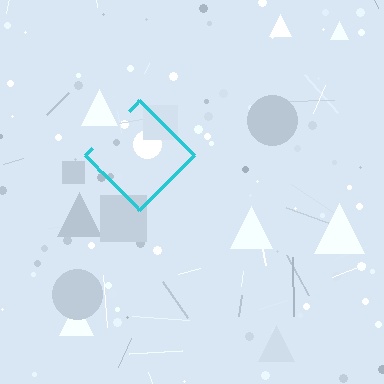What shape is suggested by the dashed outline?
The dashed outline suggests a diamond.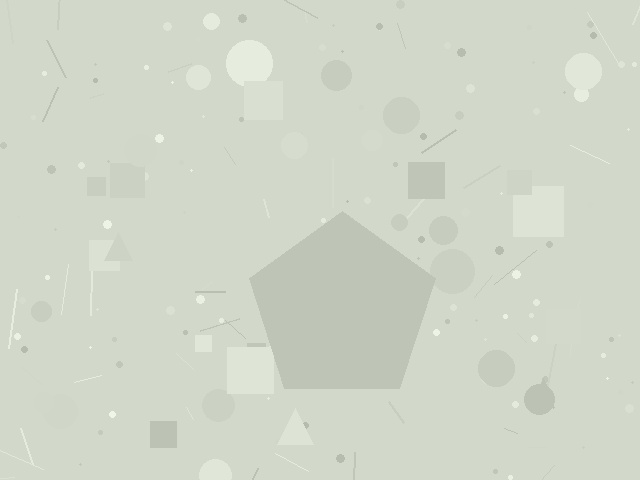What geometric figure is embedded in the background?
A pentagon is embedded in the background.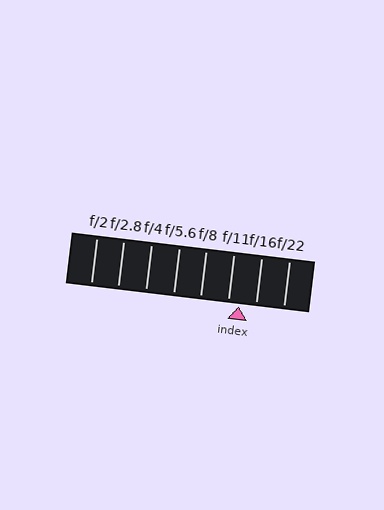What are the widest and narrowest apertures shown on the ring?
The widest aperture shown is f/2 and the narrowest is f/22.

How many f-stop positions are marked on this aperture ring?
There are 8 f-stop positions marked.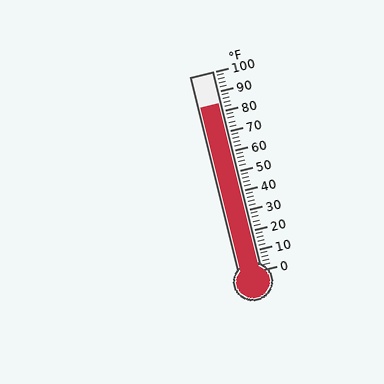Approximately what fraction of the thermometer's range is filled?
The thermometer is filled to approximately 85% of its range.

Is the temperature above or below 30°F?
The temperature is above 30°F.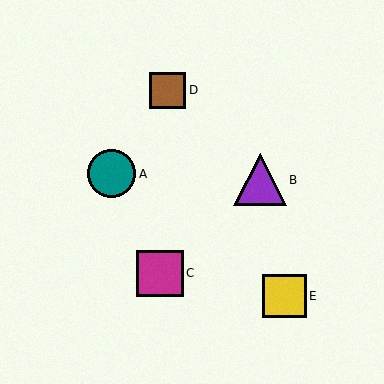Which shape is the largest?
The purple triangle (labeled B) is the largest.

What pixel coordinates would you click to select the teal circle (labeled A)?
Click at (112, 174) to select the teal circle A.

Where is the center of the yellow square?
The center of the yellow square is at (284, 296).